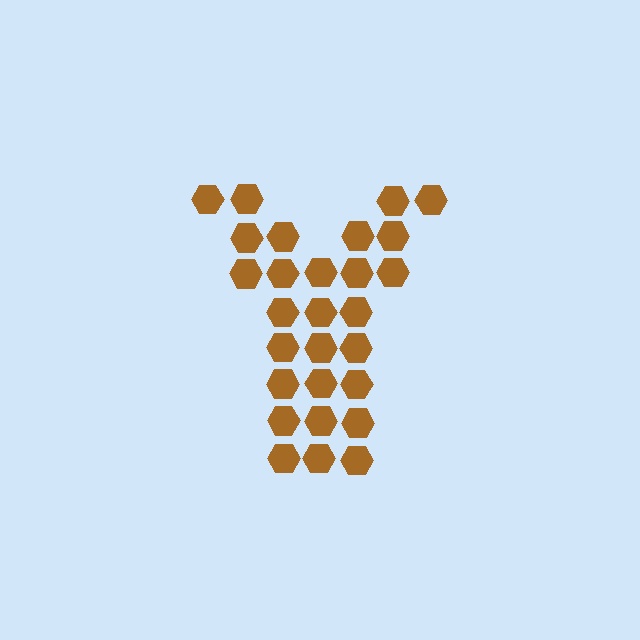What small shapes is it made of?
It is made of small hexagons.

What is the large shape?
The large shape is the letter Y.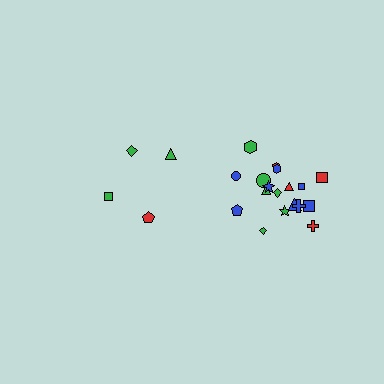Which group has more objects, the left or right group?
The right group.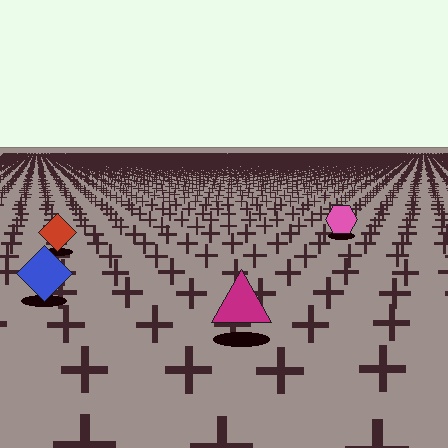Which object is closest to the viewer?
The magenta triangle is closest. The texture marks near it are larger and more spread out.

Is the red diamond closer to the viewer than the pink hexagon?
Yes. The red diamond is closer — you can tell from the texture gradient: the ground texture is coarser near it.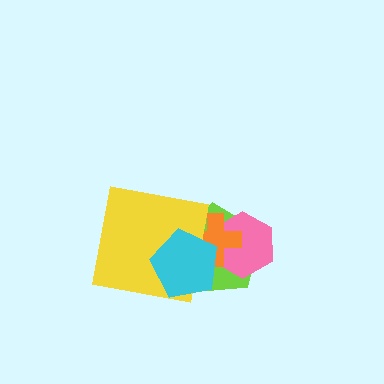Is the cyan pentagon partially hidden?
No, no other shape covers it.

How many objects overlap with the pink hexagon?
3 objects overlap with the pink hexagon.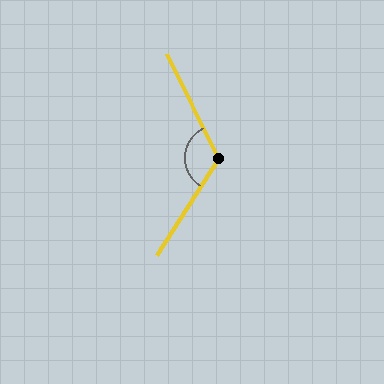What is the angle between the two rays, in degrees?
Approximately 122 degrees.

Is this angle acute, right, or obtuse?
It is obtuse.